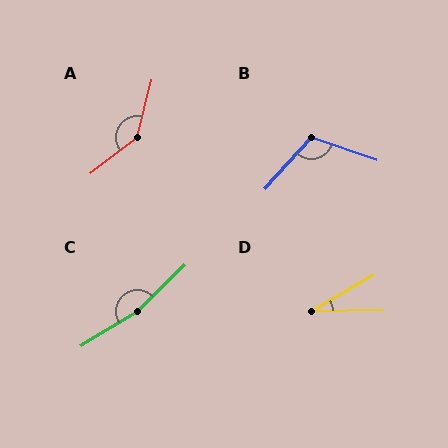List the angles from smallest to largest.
D (29°), B (113°), A (141°), C (168°).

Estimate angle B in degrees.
Approximately 113 degrees.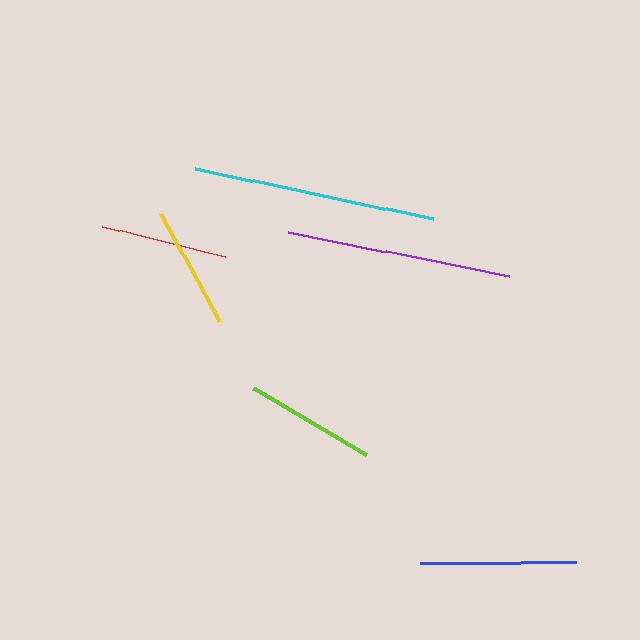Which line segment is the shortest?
The yellow line is the shortest at approximately 122 pixels.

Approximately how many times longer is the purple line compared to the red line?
The purple line is approximately 1.8 times the length of the red line.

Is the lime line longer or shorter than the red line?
The lime line is longer than the red line.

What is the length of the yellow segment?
The yellow segment is approximately 122 pixels long.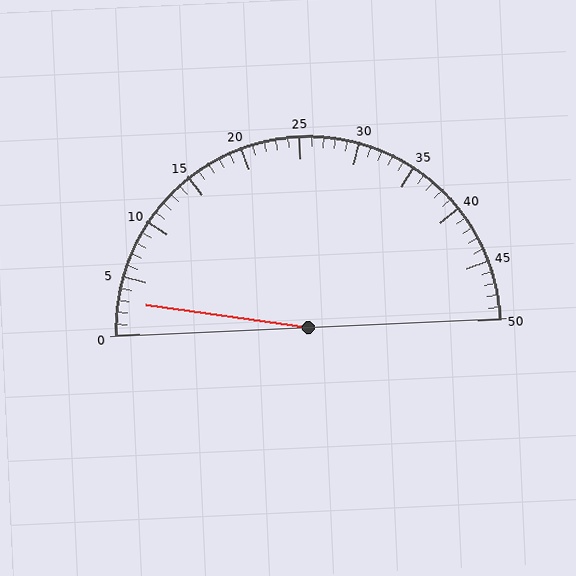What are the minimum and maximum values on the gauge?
The gauge ranges from 0 to 50.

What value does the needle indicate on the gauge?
The needle indicates approximately 3.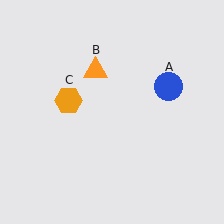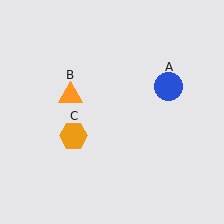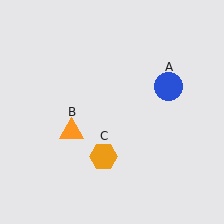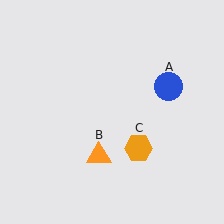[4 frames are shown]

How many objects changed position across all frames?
2 objects changed position: orange triangle (object B), orange hexagon (object C).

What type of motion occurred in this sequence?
The orange triangle (object B), orange hexagon (object C) rotated counterclockwise around the center of the scene.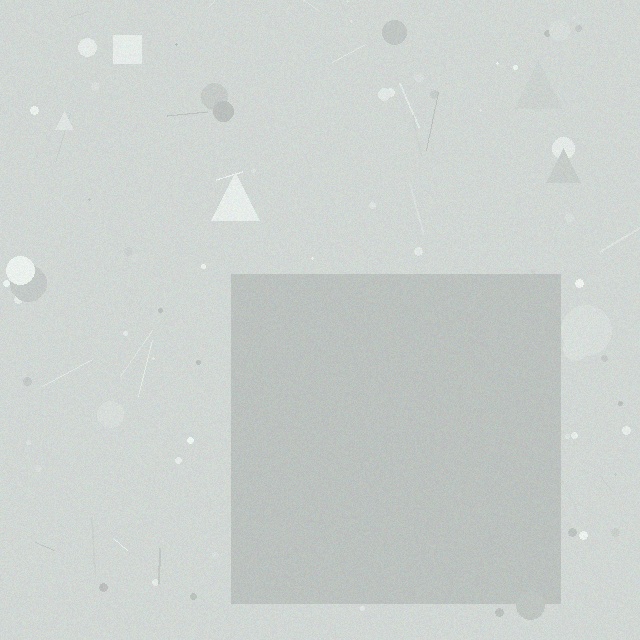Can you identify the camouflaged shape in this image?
The camouflaged shape is a square.